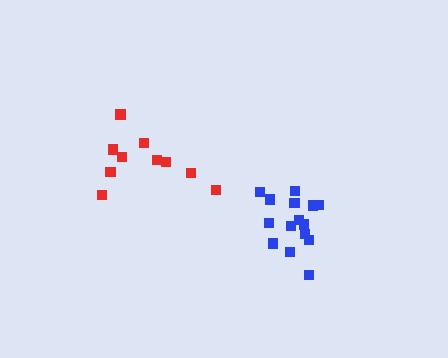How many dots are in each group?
Group 1: 15 dots, Group 2: 10 dots (25 total).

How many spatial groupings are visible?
There are 2 spatial groupings.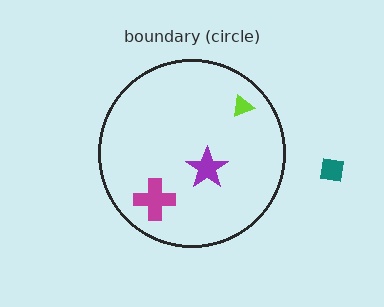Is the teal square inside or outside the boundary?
Outside.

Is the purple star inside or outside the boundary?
Inside.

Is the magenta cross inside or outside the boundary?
Inside.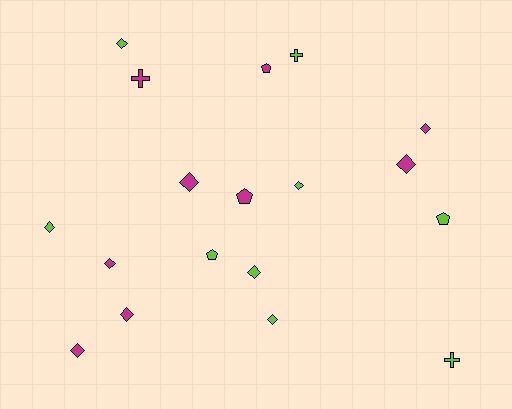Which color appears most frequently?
Magenta, with 9 objects.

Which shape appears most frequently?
Diamond, with 11 objects.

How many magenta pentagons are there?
There are 2 magenta pentagons.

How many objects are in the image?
There are 18 objects.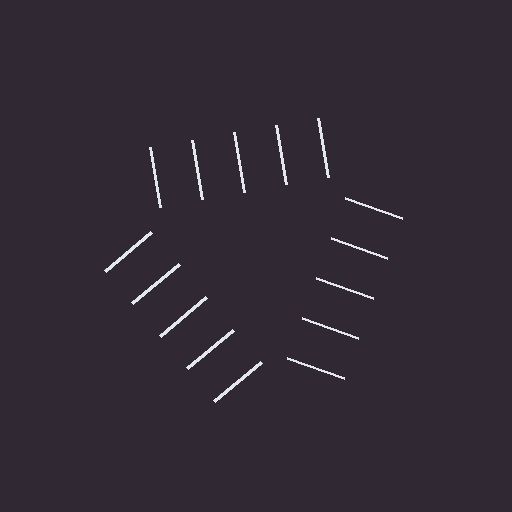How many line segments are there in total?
15 — 5 along each of the 3 edges.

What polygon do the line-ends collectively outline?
An illusory triangle — the line segments terminate on its edges but no continuous stroke is drawn.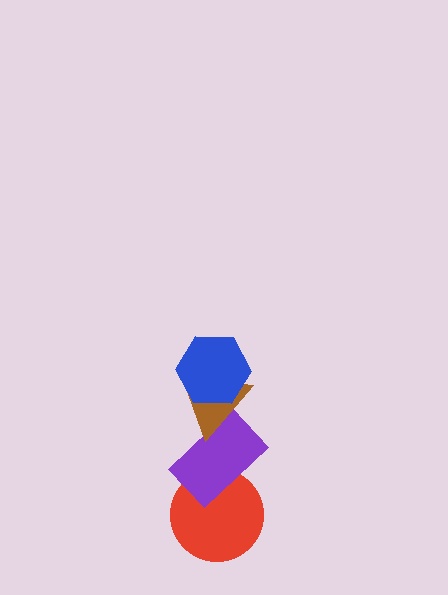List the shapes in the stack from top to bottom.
From top to bottom: the blue hexagon, the brown triangle, the purple rectangle, the red circle.